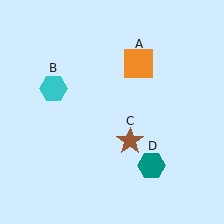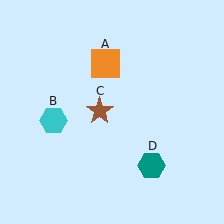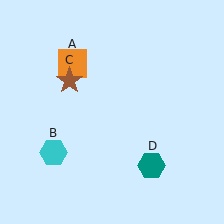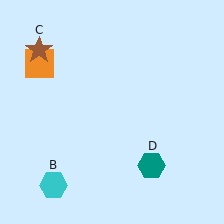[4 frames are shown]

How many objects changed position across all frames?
3 objects changed position: orange square (object A), cyan hexagon (object B), brown star (object C).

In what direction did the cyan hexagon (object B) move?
The cyan hexagon (object B) moved down.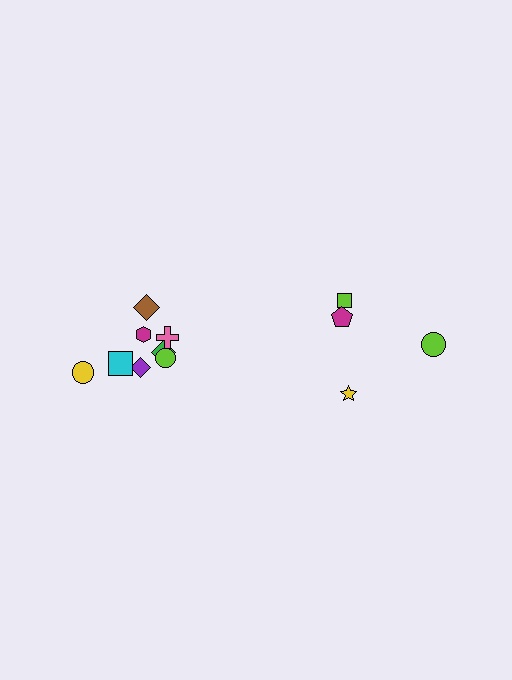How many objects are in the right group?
There are 4 objects.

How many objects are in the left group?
There are 8 objects.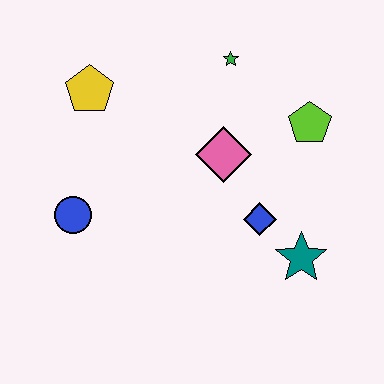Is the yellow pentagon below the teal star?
No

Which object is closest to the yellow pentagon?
The blue circle is closest to the yellow pentagon.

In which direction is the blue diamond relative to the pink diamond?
The blue diamond is below the pink diamond.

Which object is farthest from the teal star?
The yellow pentagon is farthest from the teal star.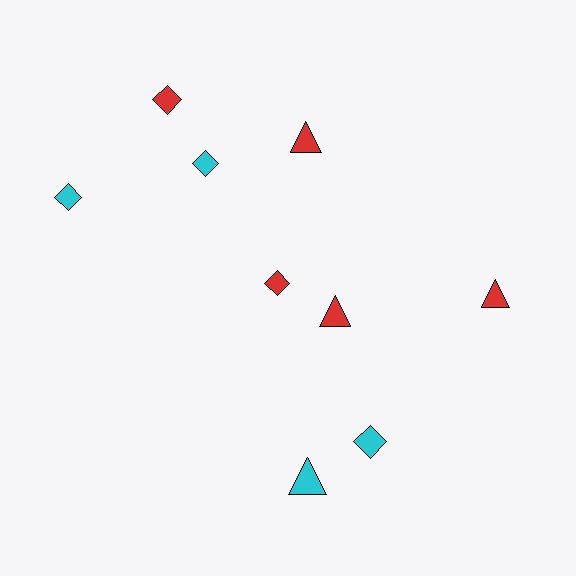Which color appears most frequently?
Red, with 5 objects.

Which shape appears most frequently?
Diamond, with 5 objects.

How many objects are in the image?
There are 9 objects.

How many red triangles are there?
There are 3 red triangles.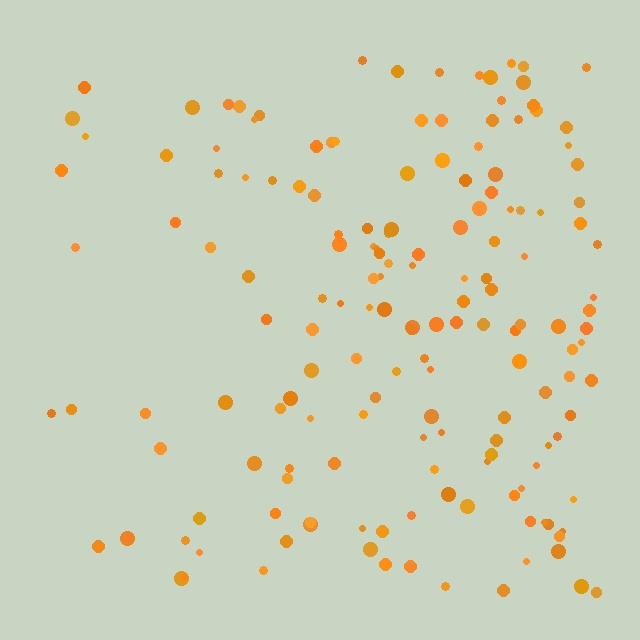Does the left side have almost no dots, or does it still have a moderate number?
Still a moderate number, just noticeably fewer than the right.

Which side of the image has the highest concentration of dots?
The right.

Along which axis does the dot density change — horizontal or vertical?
Horizontal.